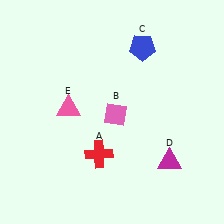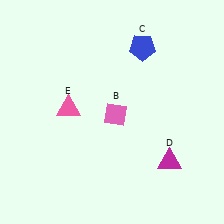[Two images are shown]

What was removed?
The red cross (A) was removed in Image 2.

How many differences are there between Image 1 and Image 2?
There is 1 difference between the two images.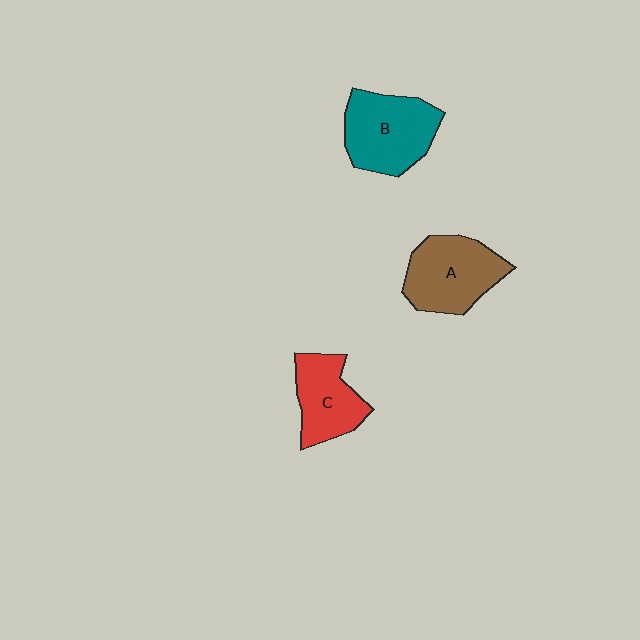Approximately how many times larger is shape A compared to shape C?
Approximately 1.3 times.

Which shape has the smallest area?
Shape C (red).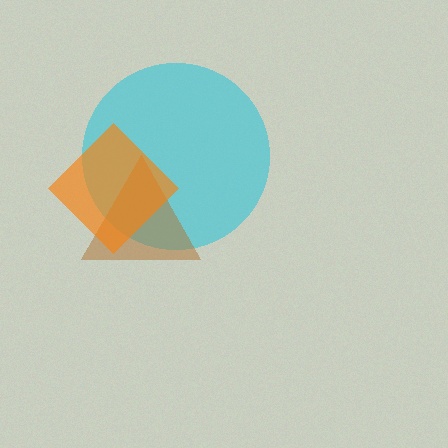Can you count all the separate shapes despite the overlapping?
Yes, there are 3 separate shapes.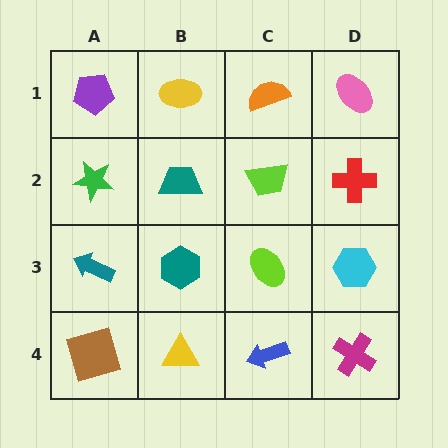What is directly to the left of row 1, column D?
An orange semicircle.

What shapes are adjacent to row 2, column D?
A pink ellipse (row 1, column D), a cyan hexagon (row 3, column D), a lime trapezoid (row 2, column C).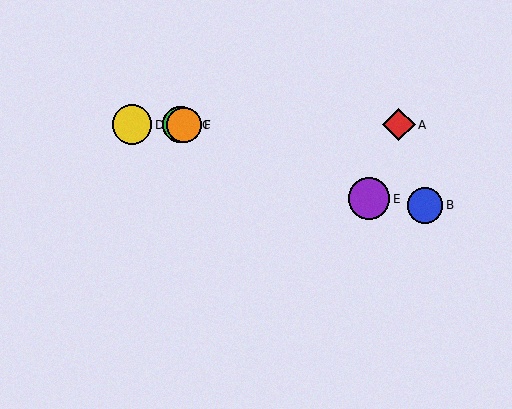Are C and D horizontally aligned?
Yes, both are at y≈125.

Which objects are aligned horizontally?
Objects A, C, D, F are aligned horizontally.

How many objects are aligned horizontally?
4 objects (A, C, D, F) are aligned horizontally.